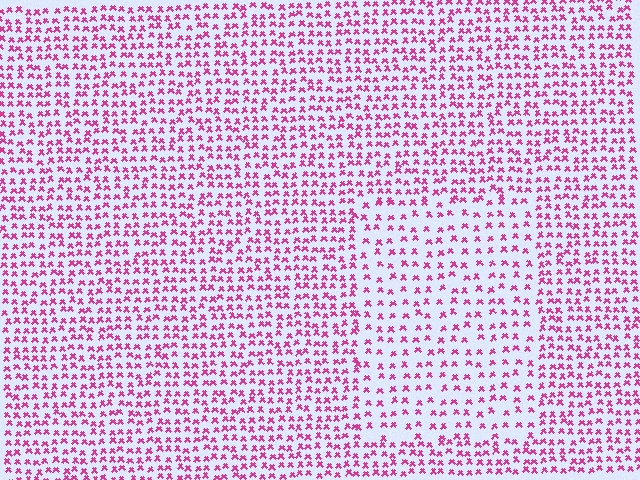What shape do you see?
I see a rectangle.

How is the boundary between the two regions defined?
The boundary is defined by a change in element density (approximately 1.7x ratio). All elements are the same color, size, and shape.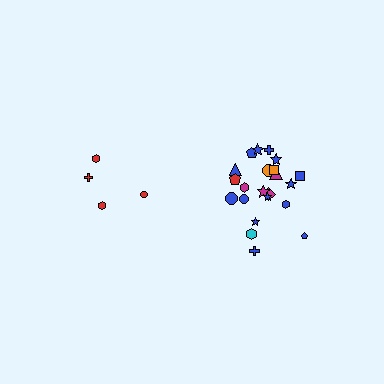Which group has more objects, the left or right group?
The right group.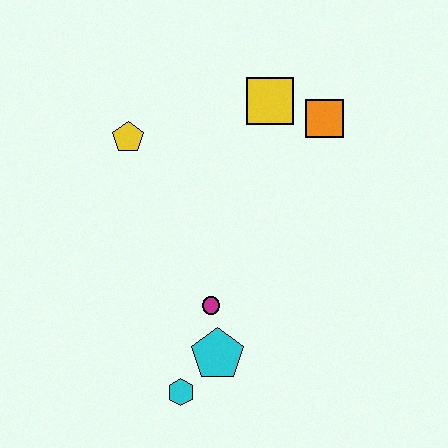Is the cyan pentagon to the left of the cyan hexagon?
No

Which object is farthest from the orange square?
The cyan hexagon is farthest from the orange square.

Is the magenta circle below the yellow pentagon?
Yes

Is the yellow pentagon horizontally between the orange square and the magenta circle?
No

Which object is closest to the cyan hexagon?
The cyan pentagon is closest to the cyan hexagon.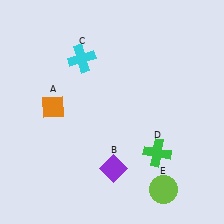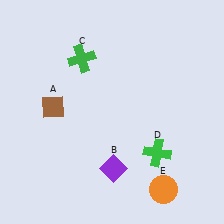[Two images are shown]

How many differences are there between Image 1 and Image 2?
There are 3 differences between the two images.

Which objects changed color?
A changed from orange to brown. C changed from cyan to green. E changed from lime to orange.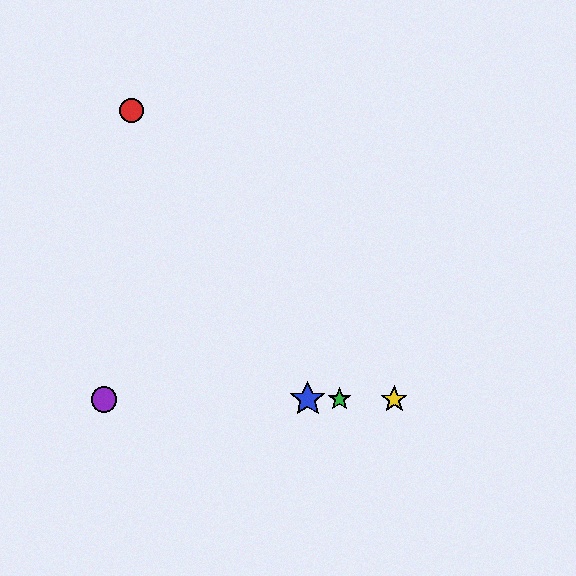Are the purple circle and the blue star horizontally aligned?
Yes, both are at y≈399.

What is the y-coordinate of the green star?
The green star is at y≈399.